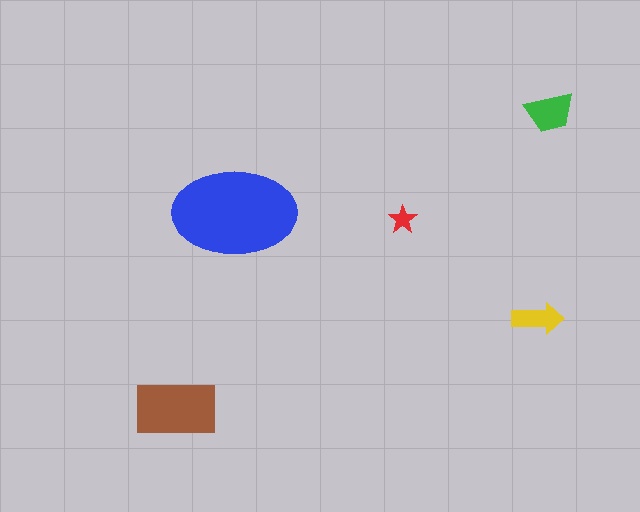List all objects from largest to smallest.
The blue ellipse, the brown rectangle, the green trapezoid, the yellow arrow, the red star.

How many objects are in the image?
There are 5 objects in the image.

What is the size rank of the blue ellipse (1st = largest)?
1st.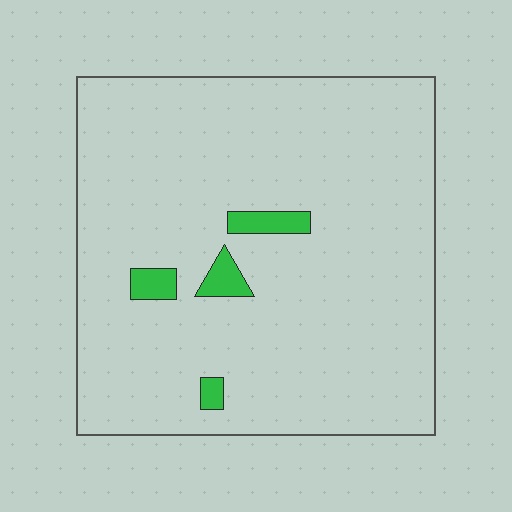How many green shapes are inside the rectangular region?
4.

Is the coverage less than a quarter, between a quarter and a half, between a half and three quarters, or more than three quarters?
Less than a quarter.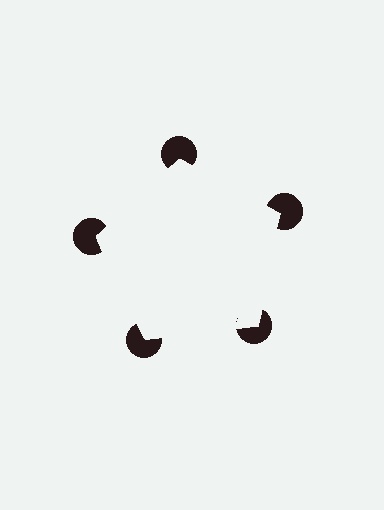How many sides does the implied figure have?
5 sides.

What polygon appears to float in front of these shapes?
An illusory pentagon — its edges are inferred from the aligned wedge cuts in the pac-man discs, not physically drawn.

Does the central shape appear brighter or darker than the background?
It typically appears slightly brighter than the background, even though no actual brightness change is drawn.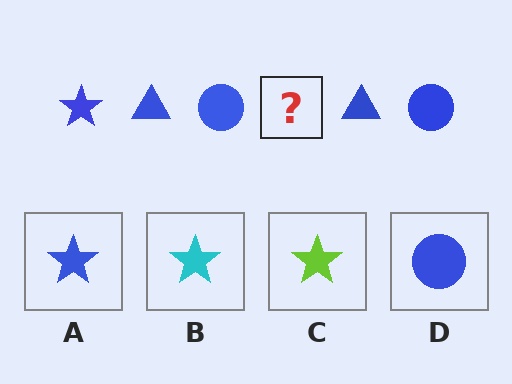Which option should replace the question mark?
Option A.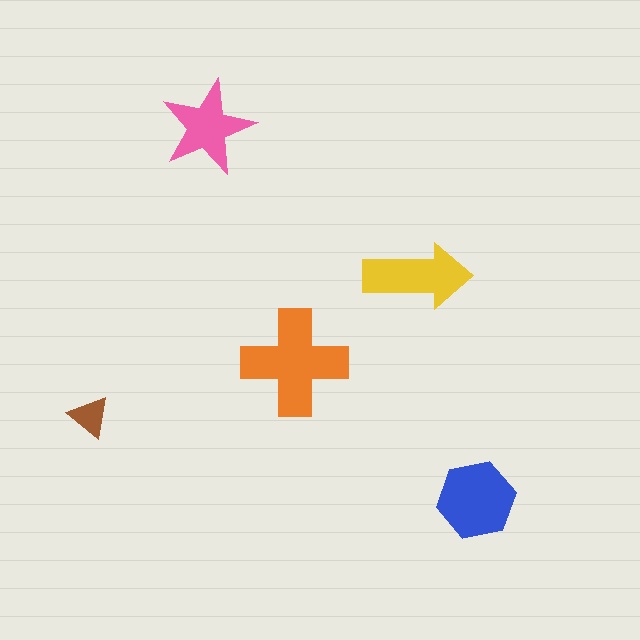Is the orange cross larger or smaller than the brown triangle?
Larger.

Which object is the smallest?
The brown triangle.